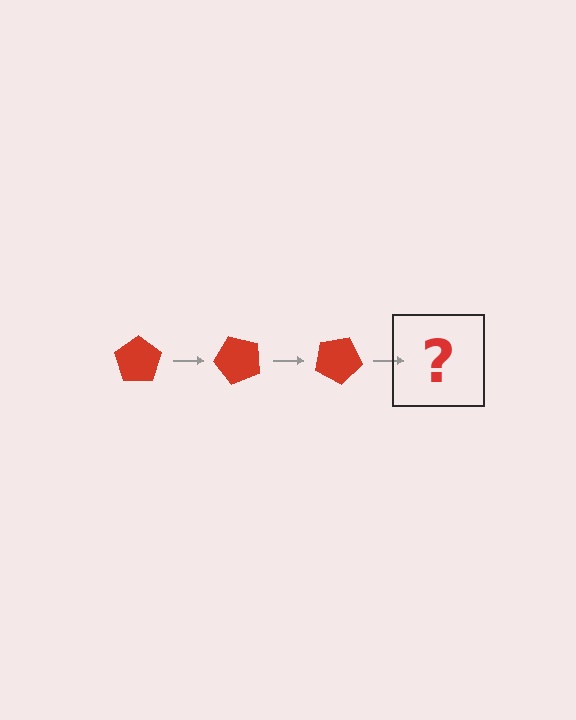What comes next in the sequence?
The next element should be a red pentagon rotated 150 degrees.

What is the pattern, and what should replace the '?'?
The pattern is that the pentagon rotates 50 degrees each step. The '?' should be a red pentagon rotated 150 degrees.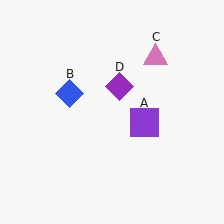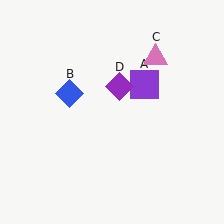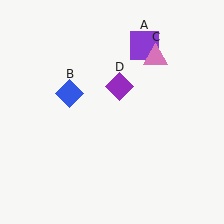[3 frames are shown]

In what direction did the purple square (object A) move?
The purple square (object A) moved up.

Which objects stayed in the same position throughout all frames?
Blue diamond (object B) and pink triangle (object C) and purple diamond (object D) remained stationary.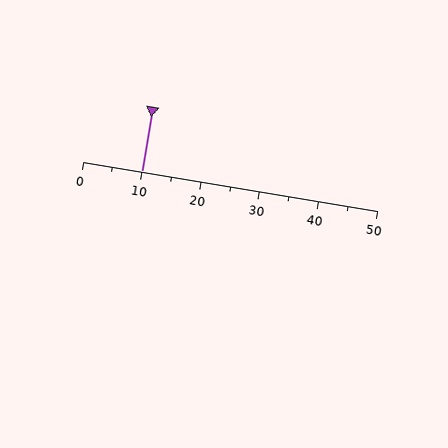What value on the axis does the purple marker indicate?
The marker indicates approximately 10.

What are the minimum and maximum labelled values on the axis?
The axis runs from 0 to 50.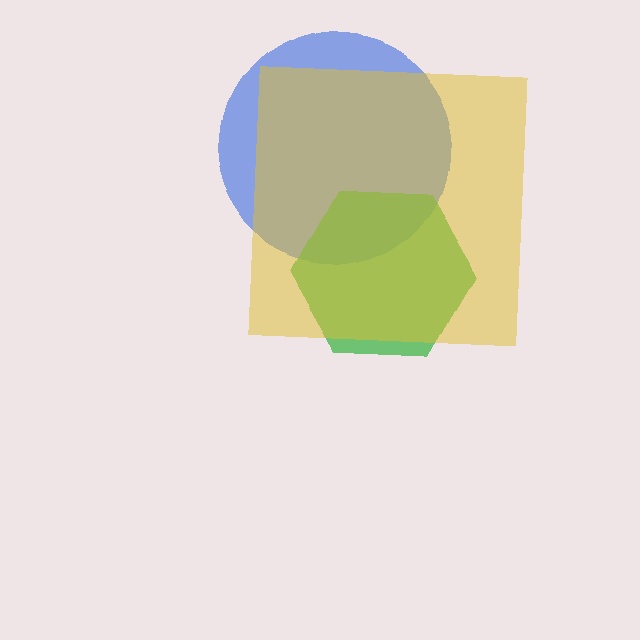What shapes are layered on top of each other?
The layered shapes are: a blue circle, a green hexagon, a yellow square.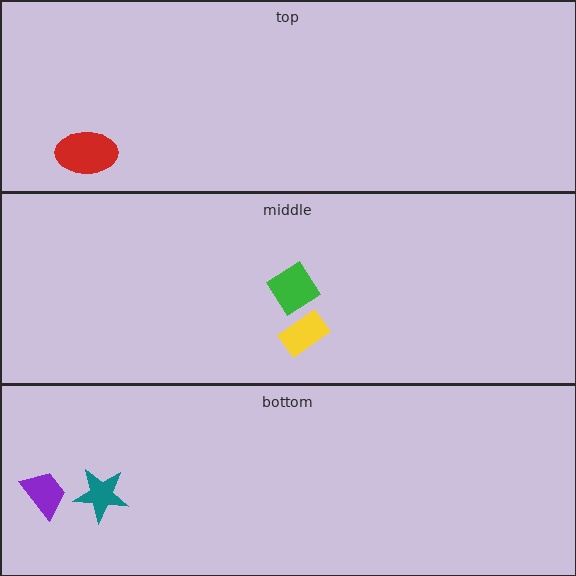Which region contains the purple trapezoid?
The bottom region.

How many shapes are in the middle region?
2.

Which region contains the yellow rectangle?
The middle region.